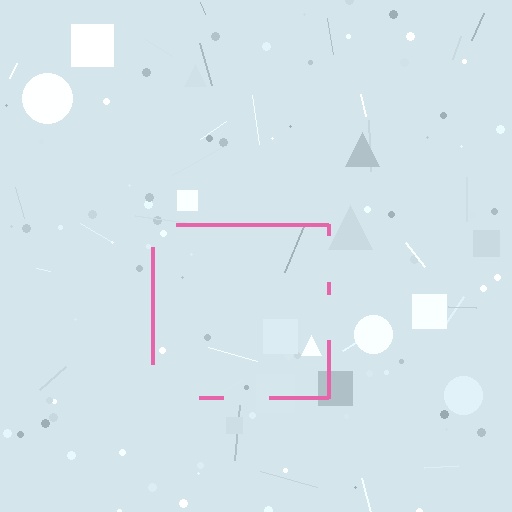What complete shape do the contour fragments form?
The contour fragments form a square.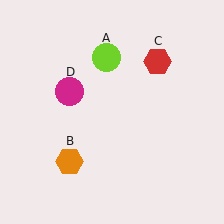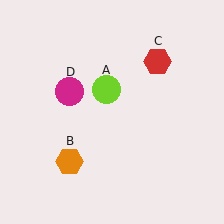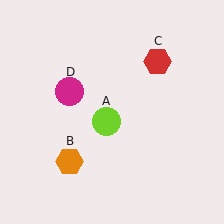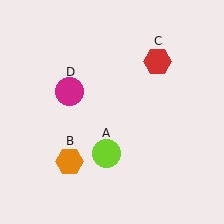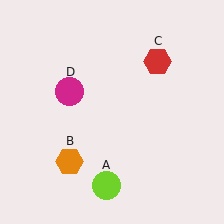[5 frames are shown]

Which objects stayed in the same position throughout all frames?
Orange hexagon (object B) and red hexagon (object C) and magenta circle (object D) remained stationary.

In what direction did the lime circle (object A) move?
The lime circle (object A) moved down.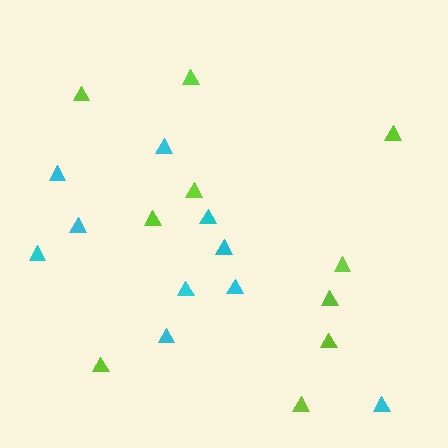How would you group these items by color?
There are 2 groups: one group of cyan triangles (10) and one group of lime triangles (10).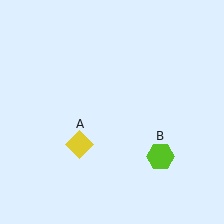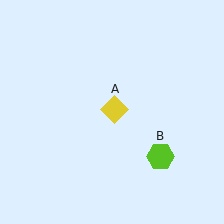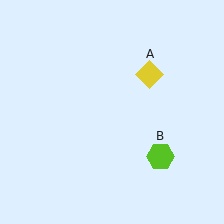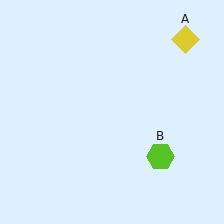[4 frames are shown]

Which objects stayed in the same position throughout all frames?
Lime hexagon (object B) remained stationary.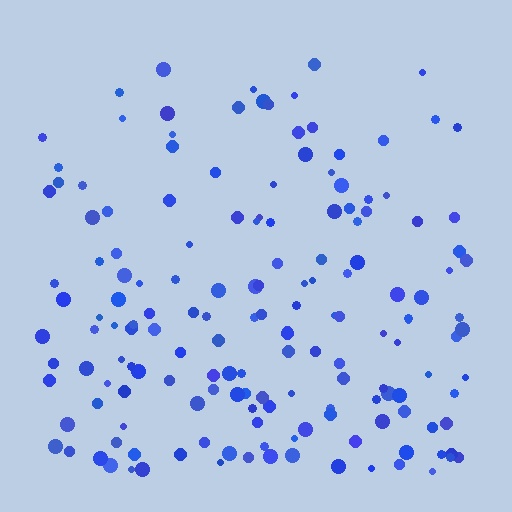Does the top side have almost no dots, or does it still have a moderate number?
Still a moderate number, just noticeably fewer than the bottom.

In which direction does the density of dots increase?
From top to bottom, with the bottom side densest.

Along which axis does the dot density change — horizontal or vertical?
Vertical.